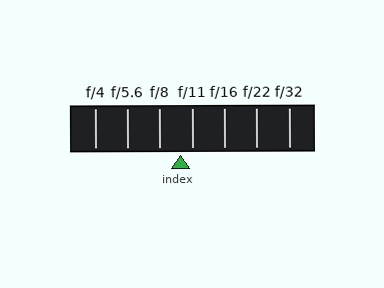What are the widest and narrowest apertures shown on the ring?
The widest aperture shown is f/4 and the narrowest is f/32.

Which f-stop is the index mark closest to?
The index mark is closest to f/11.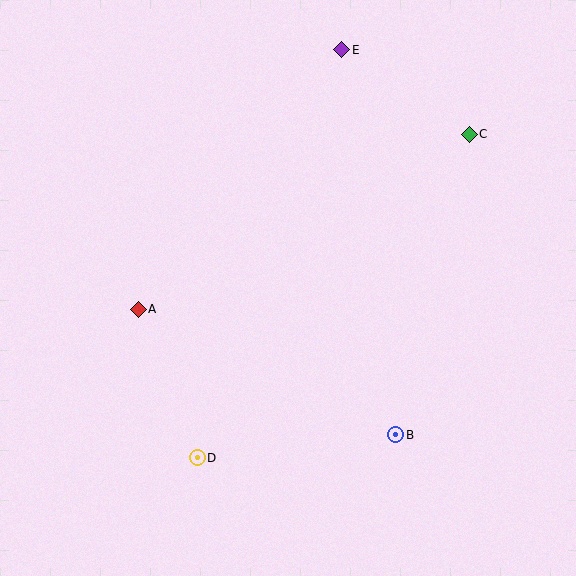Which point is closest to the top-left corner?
Point A is closest to the top-left corner.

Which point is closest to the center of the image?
Point A at (138, 309) is closest to the center.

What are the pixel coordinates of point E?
Point E is at (342, 50).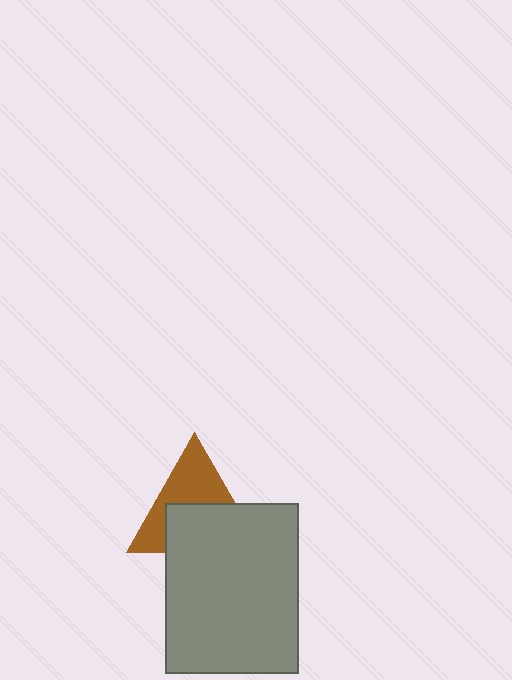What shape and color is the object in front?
The object in front is a gray rectangle.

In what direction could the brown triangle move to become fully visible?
The brown triangle could move up. That would shift it out from behind the gray rectangle entirely.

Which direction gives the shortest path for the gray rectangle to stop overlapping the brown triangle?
Moving down gives the shortest separation.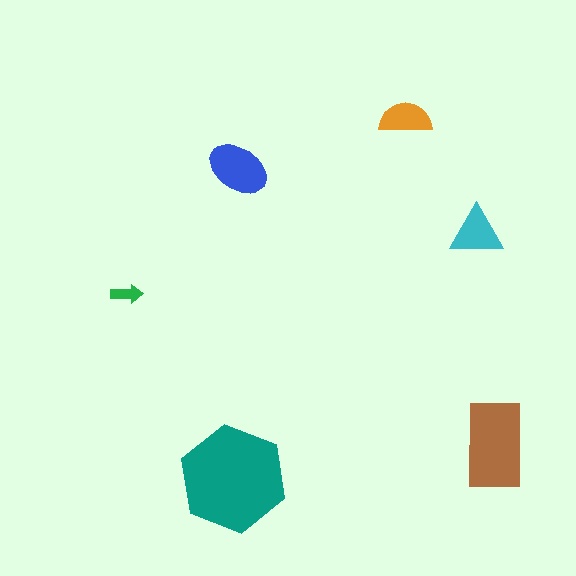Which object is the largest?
The teal hexagon.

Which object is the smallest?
The green arrow.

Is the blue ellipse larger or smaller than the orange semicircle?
Larger.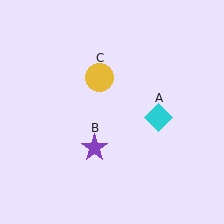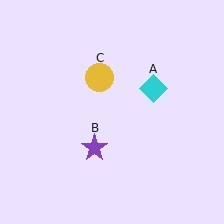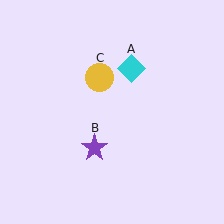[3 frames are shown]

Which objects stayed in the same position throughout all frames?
Purple star (object B) and yellow circle (object C) remained stationary.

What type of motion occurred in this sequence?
The cyan diamond (object A) rotated counterclockwise around the center of the scene.